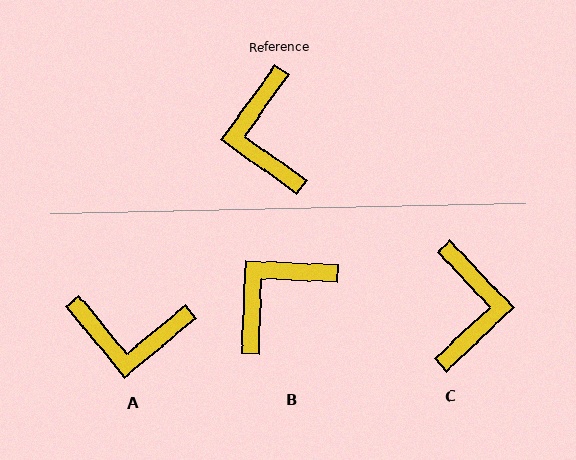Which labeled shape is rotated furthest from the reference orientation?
C, about 169 degrees away.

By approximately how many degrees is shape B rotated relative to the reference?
Approximately 57 degrees clockwise.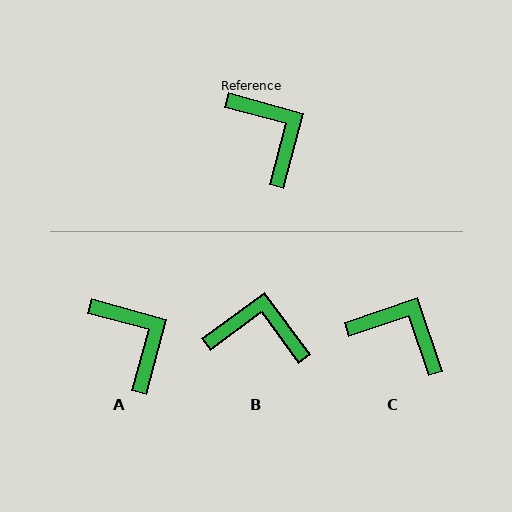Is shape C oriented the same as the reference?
No, it is off by about 34 degrees.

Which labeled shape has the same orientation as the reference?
A.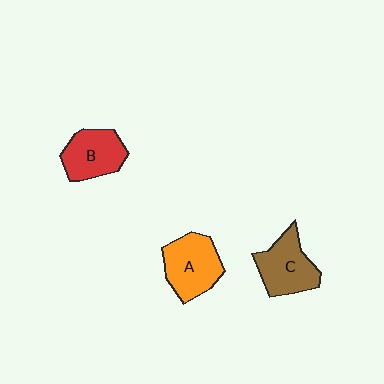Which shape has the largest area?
Shape A (orange).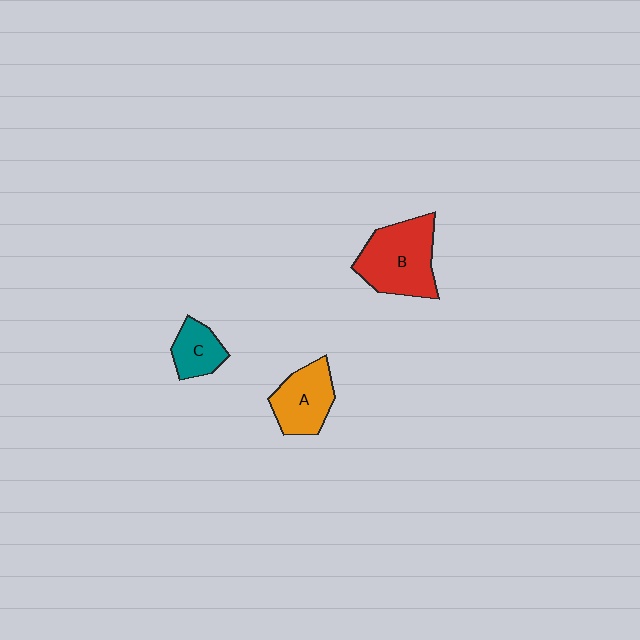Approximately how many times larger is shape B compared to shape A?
Approximately 1.4 times.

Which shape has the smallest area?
Shape C (teal).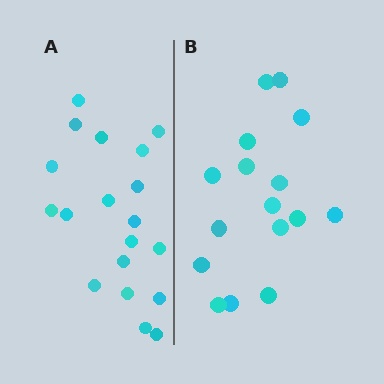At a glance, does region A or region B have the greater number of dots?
Region A (the left region) has more dots.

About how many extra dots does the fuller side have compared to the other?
Region A has just a few more — roughly 2 or 3 more dots than region B.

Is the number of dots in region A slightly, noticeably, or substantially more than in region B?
Region A has only slightly more — the two regions are fairly close. The ratio is roughly 1.2 to 1.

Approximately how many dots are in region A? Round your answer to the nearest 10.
About 20 dots. (The exact count is 19, which rounds to 20.)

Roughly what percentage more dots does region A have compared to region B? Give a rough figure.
About 20% more.